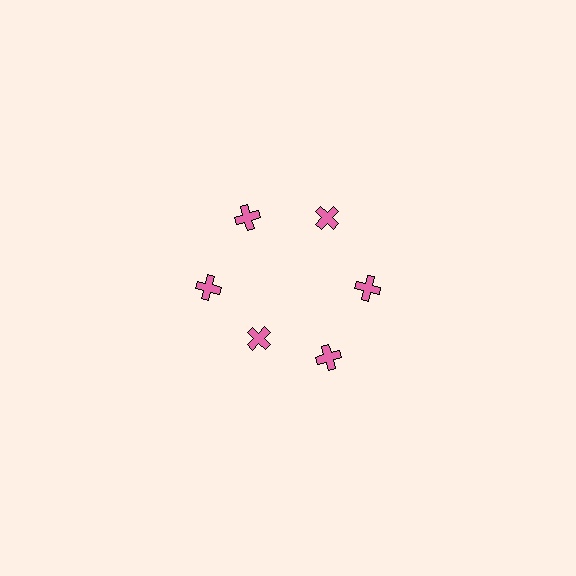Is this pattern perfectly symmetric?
No. The 6 pink crosses are arranged in a ring, but one element near the 7 o'clock position is pulled inward toward the center, breaking the 6-fold rotational symmetry.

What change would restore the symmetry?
The symmetry would be restored by moving it outward, back onto the ring so that all 6 crosses sit at equal angles and equal distance from the center.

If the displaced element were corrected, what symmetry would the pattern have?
It would have 6-fold rotational symmetry — the pattern would map onto itself every 60 degrees.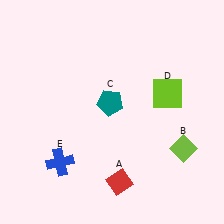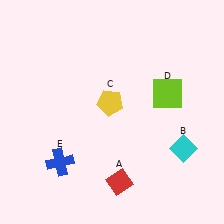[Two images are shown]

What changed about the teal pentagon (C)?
In Image 1, C is teal. In Image 2, it changed to yellow.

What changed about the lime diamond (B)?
In Image 1, B is lime. In Image 2, it changed to cyan.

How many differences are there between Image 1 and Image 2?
There are 2 differences between the two images.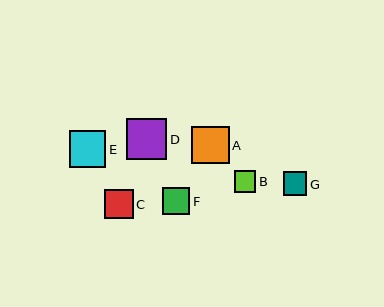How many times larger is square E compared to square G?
Square E is approximately 1.5 times the size of square G.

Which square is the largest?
Square D is the largest with a size of approximately 41 pixels.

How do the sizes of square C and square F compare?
Square C and square F are approximately the same size.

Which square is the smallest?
Square B is the smallest with a size of approximately 22 pixels.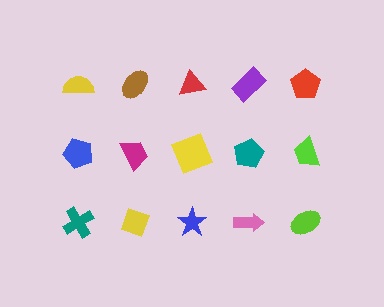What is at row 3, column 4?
A pink arrow.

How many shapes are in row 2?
5 shapes.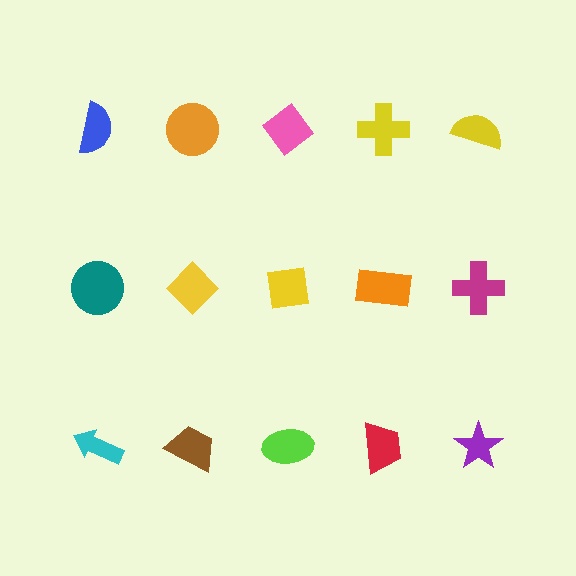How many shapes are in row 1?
5 shapes.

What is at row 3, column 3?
A lime ellipse.